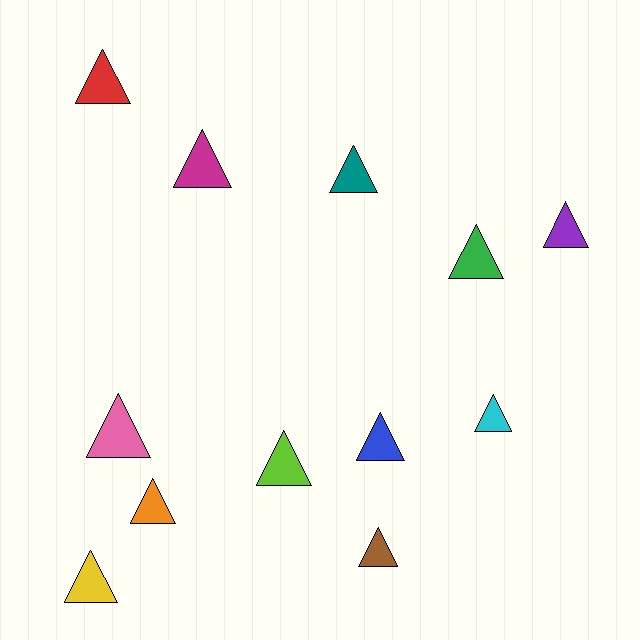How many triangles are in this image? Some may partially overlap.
There are 12 triangles.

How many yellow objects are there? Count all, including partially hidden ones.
There is 1 yellow object.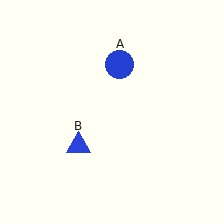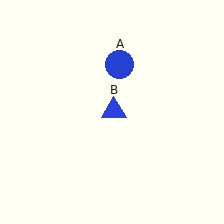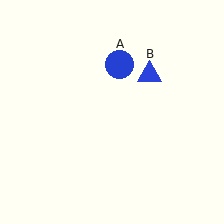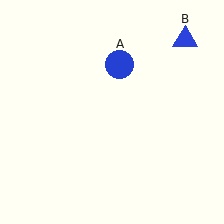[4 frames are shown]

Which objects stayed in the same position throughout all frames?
Blue circle (object A) remained stationary.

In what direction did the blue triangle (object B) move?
The blue triangle (object B) moved up and to the right.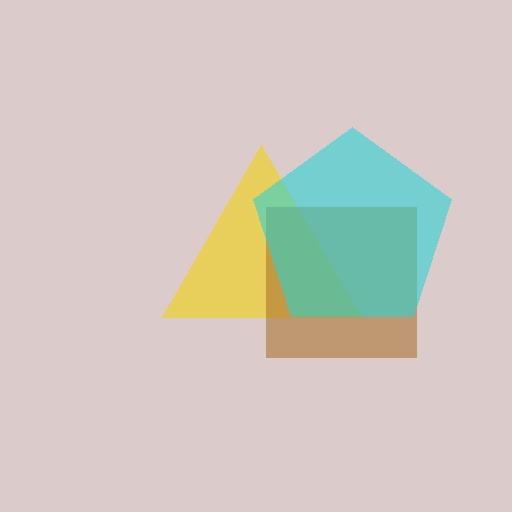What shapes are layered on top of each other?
The layered shapes are: a yellow triangle, a brown square, a cyan pentagon.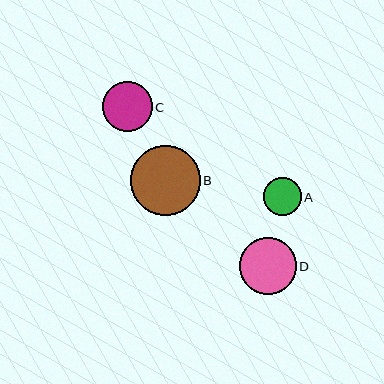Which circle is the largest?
Circle B is the largest with a size of approximately 69 pixels.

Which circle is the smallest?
Circle A is the smallest with a size of approximately 38 pixels.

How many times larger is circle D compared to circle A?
Circle D is approximately 1.5 times the size of circle A.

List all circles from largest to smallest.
From largest to smallest: B, D, C, A.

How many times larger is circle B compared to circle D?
Circle B is approximately 1.2 times the size of circle D.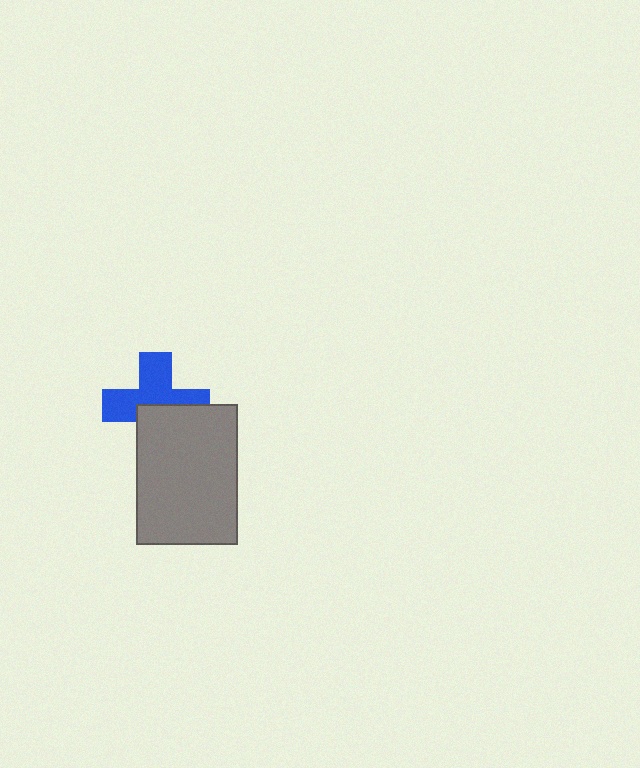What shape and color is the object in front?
The object in front is a gray rectangle.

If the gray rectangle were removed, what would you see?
You would see the complete blue cross.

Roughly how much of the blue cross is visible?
About half of it is visible (roughly 57%).